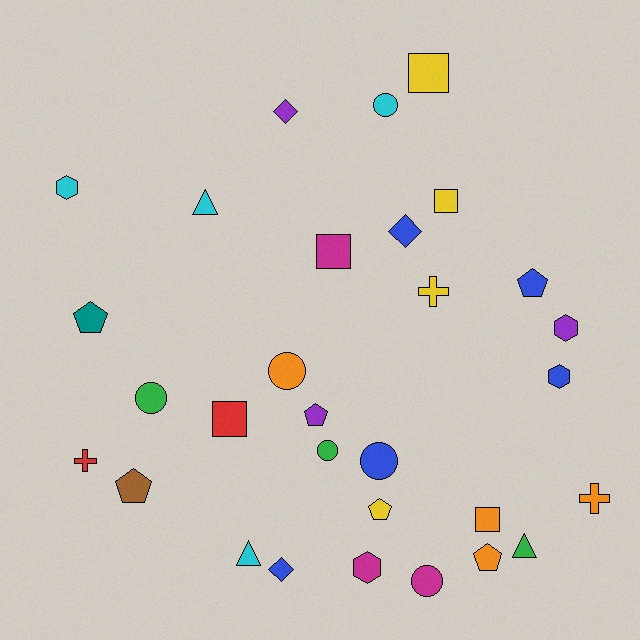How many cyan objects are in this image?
There are 4 cyan objects.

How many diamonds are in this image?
There are 3 diamonds.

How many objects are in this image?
There are 30 objects.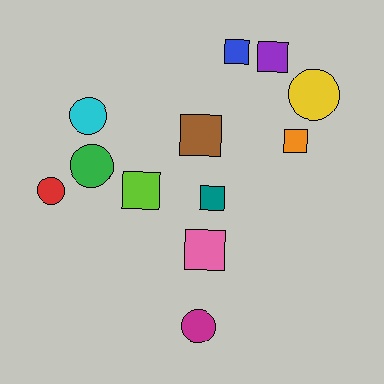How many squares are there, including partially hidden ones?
There are 7 squares.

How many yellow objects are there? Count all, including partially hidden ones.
There is 1 yellow object.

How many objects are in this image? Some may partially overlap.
There are 12 objects.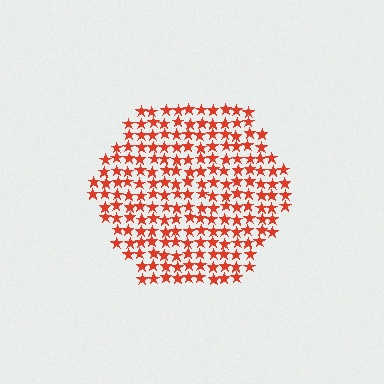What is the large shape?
The large shape is a hexagon.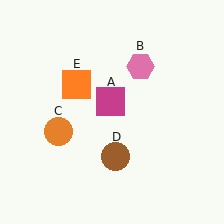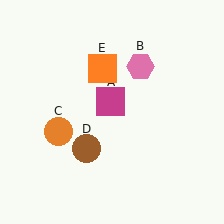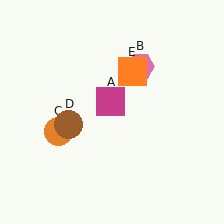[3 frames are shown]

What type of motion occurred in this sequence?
The brown circle (object D), orange square (object E) rotated clockwise around the center of the scene.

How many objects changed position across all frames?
2 objects changed position: brown circle (object D), orange square (object E).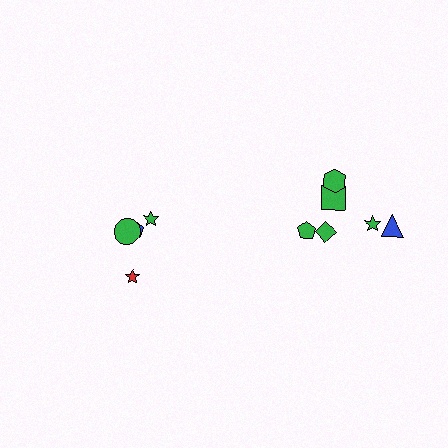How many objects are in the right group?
There are 6 objects.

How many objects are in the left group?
There are 4 objects.